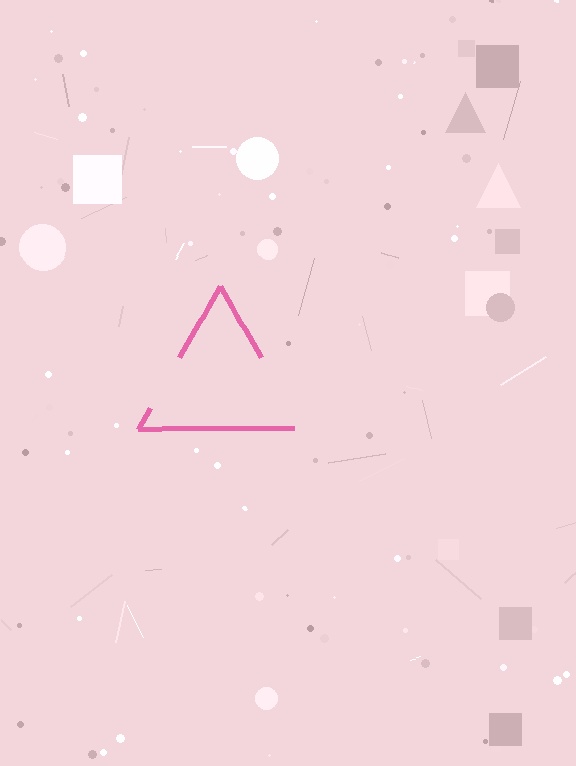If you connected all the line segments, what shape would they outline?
They would outline a triangle.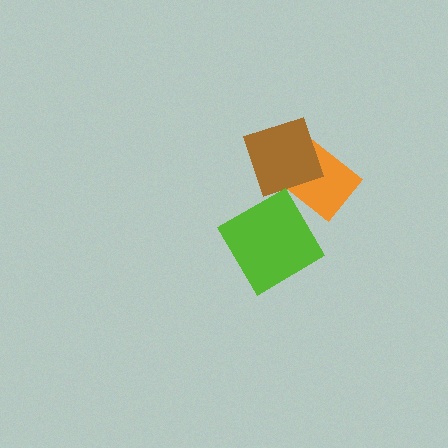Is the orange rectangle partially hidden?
Yes, it is partially covered by another shape.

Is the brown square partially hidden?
No, no other shape covers it.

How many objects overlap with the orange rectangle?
1 object overlaps with the orange rectangle.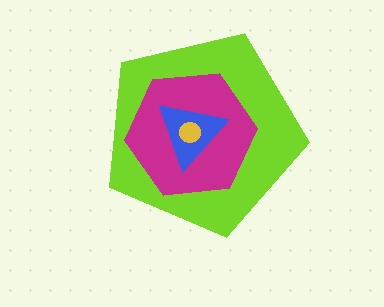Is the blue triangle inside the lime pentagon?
Yes.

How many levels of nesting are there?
4.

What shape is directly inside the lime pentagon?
The magenta hexagon.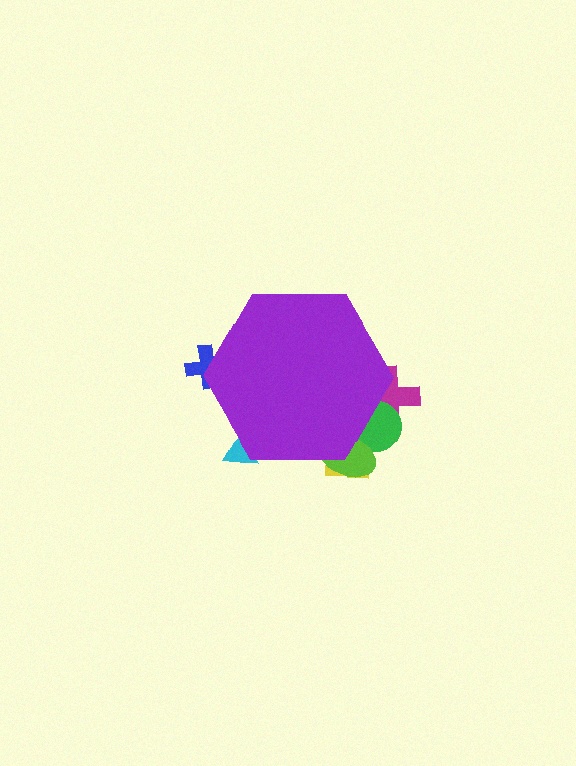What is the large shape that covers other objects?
A purple hexagon.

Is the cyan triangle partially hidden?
Yes, the cyan triangle is partially hidden behind the purple hexagon.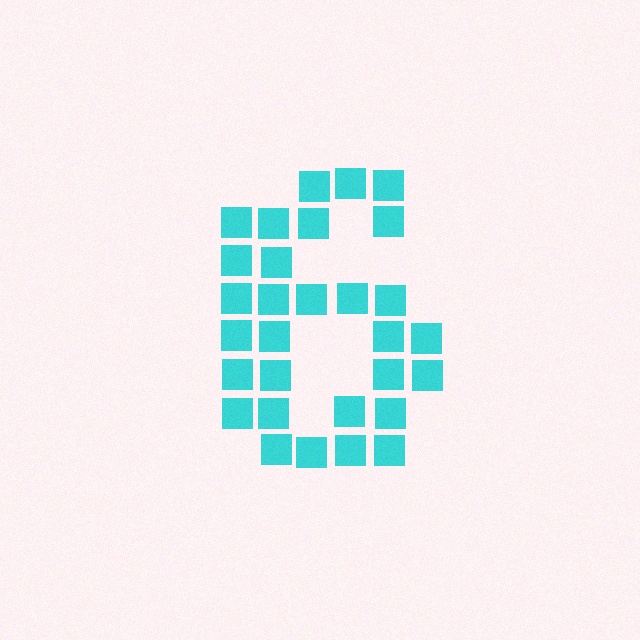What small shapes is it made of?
It is made of small squares.